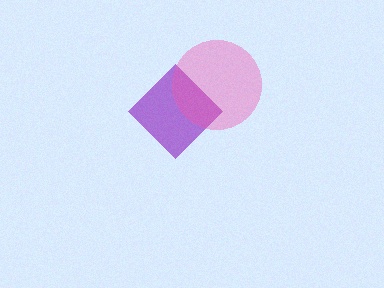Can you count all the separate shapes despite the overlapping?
Yes, there are 2 separate shapes.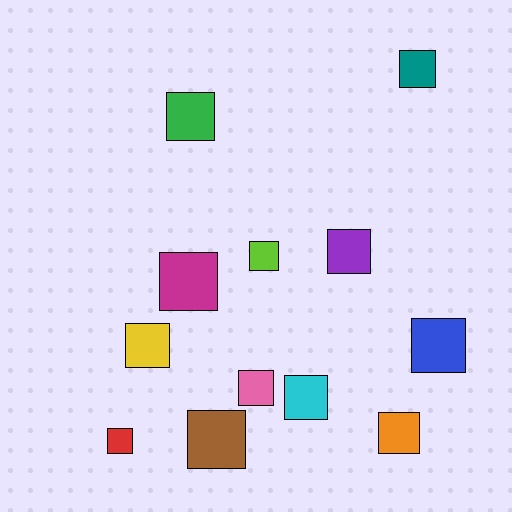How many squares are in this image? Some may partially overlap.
There are 12 squares.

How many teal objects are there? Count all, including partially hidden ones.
There is 1 teal object.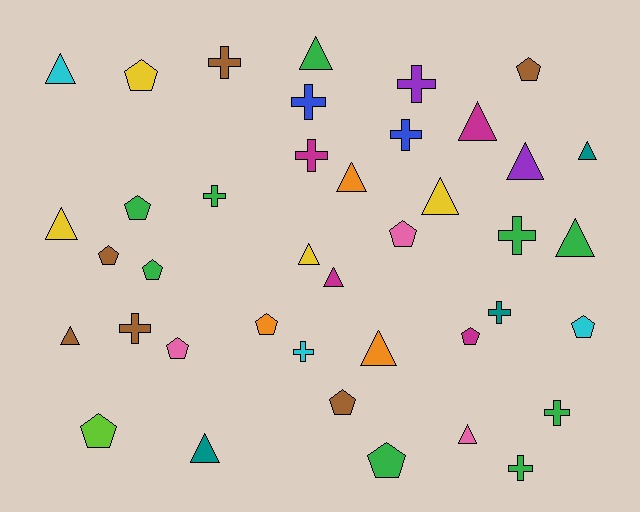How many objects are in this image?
There are 40 objects.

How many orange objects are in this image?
There are 3 orange objects.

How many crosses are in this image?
There are 12 crosses.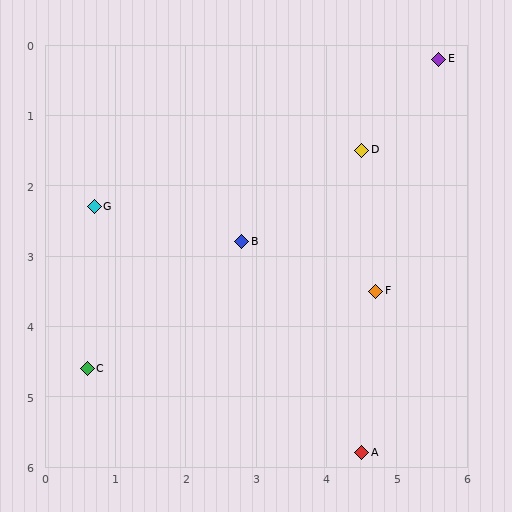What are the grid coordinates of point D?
Point D is at approximately (4.5, 1.5).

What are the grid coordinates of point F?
Point F is at approximately (4.7, 3.5).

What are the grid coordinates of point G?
Point G is at approximately (0.7, 2.3).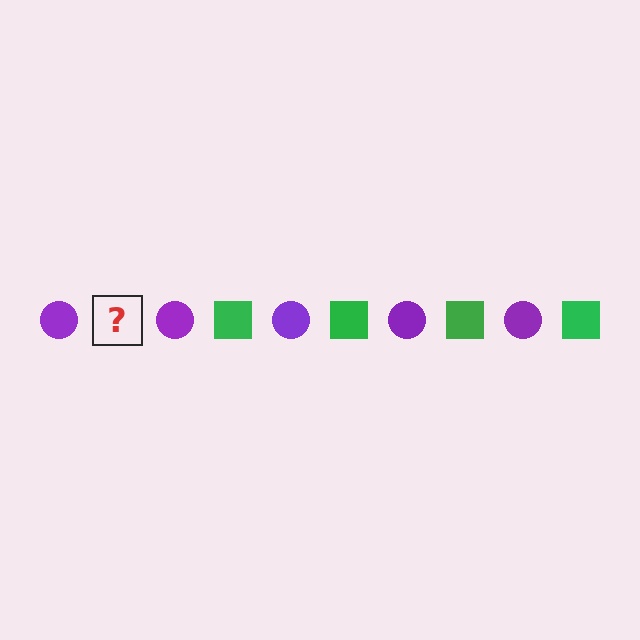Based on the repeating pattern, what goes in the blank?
The blank should be a green square.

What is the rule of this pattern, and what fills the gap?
The rule is that the pattern alternates between purple circle and green square. The gap should be filled with a green square.